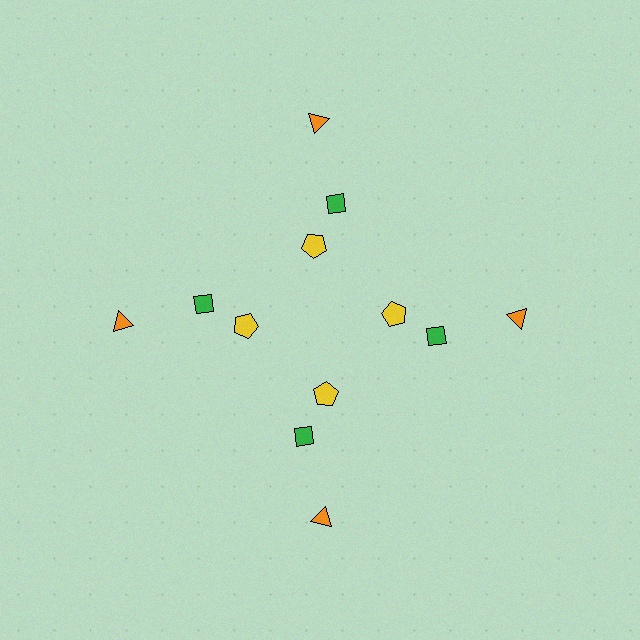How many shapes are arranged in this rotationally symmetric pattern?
There are 12 shapes, arranged in 4 groups of 3.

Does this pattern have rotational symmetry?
Yes, this pattern has 4-fold rotational symmetry. It looks the same after rotating 90 degrees around the center.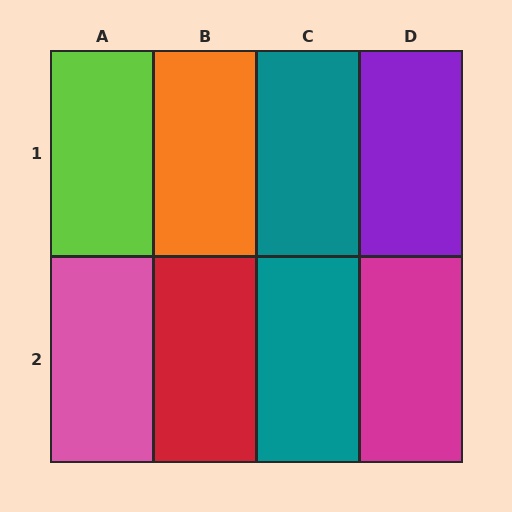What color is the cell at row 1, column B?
Orange.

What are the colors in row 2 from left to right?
Pink, red, teal, magenta.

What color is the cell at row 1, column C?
Teal.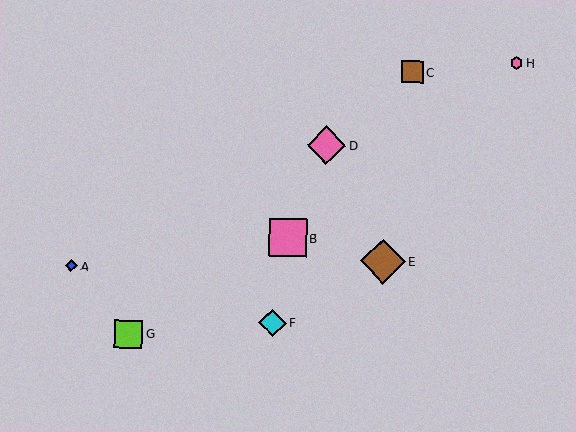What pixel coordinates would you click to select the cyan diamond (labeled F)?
Click at (273, 323) to select the cyan diamond F.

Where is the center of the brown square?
The center of the brown square is at (412, 72).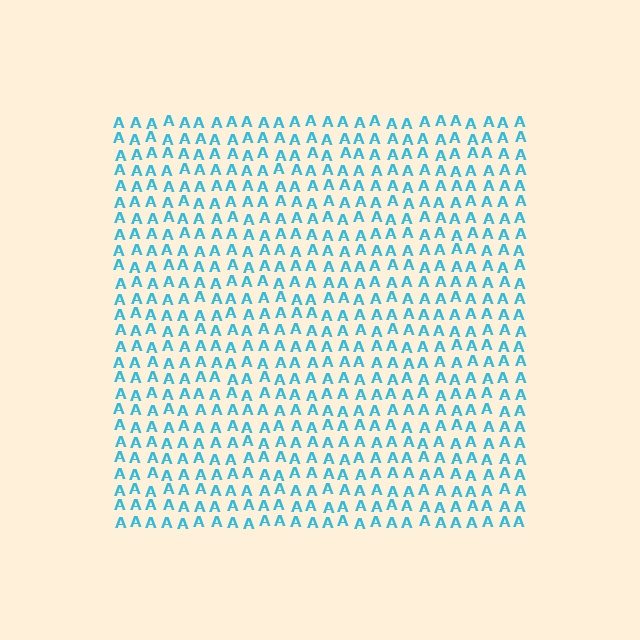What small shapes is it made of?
It is made of small letter A's.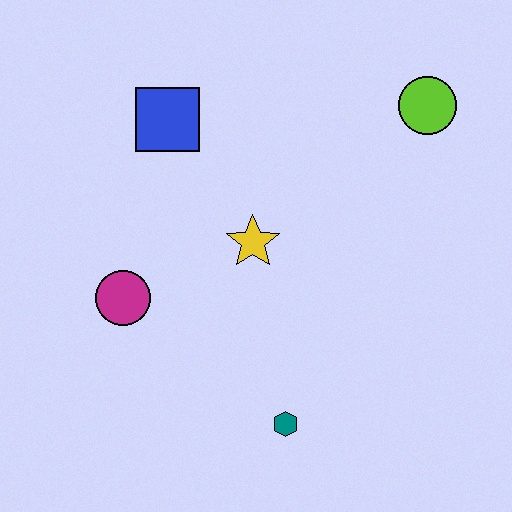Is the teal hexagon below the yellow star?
Yes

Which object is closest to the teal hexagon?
The yellow star is closest to the teal hexagon.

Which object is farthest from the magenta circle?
The lime circle is farthest from the magenta circle.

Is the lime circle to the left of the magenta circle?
No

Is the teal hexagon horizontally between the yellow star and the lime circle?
Yes